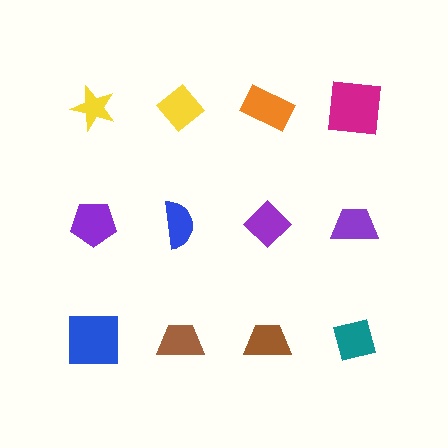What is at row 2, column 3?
A purple diamond.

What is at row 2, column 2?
A blue semicircle.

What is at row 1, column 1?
A yellow star.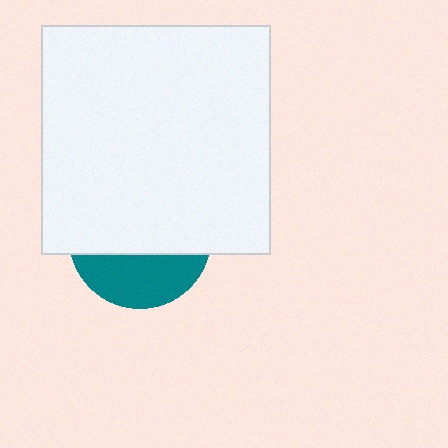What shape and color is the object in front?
The object in front is a white square.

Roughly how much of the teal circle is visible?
A small part of it is visible (roughly 35%).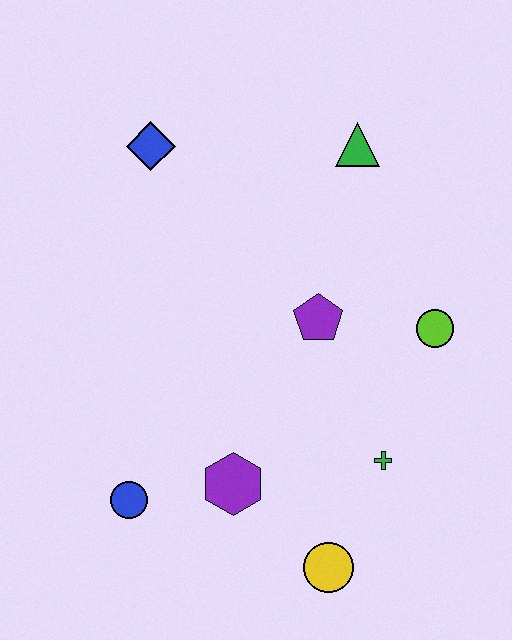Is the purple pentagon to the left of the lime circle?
Yes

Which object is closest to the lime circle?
The purple pentagon is closest to the lime circle.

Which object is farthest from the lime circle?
The blue circle is farthest from the lime circle.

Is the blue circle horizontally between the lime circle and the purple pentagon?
No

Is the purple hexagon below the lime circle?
Yes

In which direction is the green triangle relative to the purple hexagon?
The green triangle is above the purple hexagon.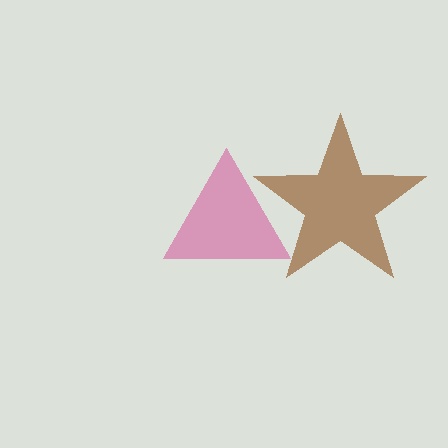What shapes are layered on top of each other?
The layered shapes are: a magenta triangle, a brown star.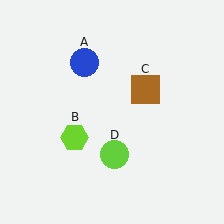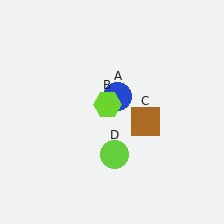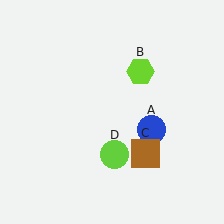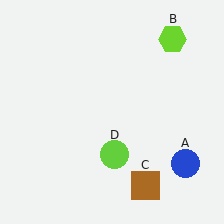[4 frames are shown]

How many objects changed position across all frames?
3 objects changed position: blue circle (object A), lime hexagon (object B), brown square (object C).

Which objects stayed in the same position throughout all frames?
Lime circle (object D) remained stationary.